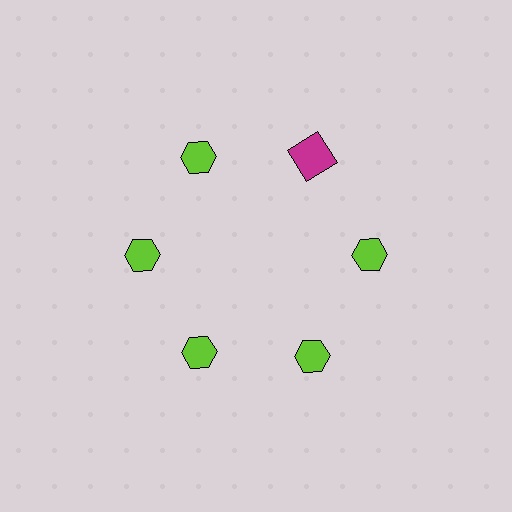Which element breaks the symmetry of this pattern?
The magenta square at roughly the 1 o'clock position breaks the symmetry. All other shapes are lime hexagons.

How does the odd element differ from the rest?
It differs in both color (magenta instead of lime) and shape (square instead of hexagon).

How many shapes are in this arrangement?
There are 6 shapes arranged in a ring pattern.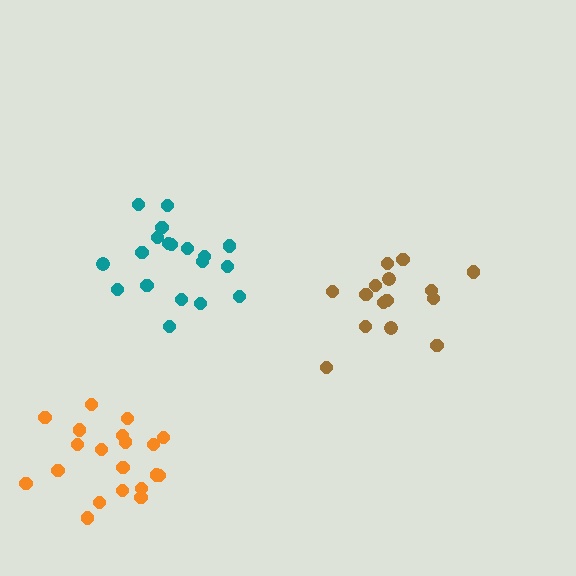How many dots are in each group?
Group 1: 15 dots, Group 2: 19 dots, Group 3: 20 dots (54 total).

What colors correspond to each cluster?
The clusters are colored: brown, teal, orange.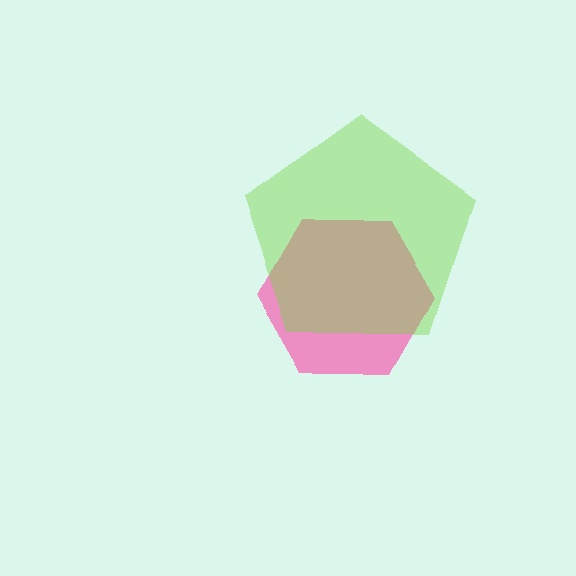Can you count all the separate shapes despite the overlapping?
Yes, there are 2 separate shapes.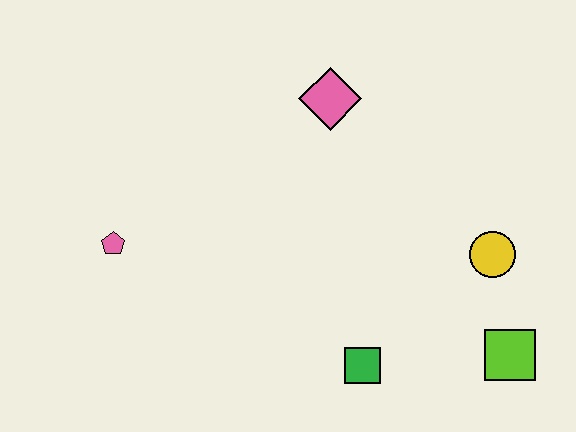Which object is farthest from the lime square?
The pink pentagon is farthest from the lime square.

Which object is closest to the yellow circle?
The lime square is closest to the yellow circle.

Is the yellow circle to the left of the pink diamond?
No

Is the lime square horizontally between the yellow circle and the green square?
No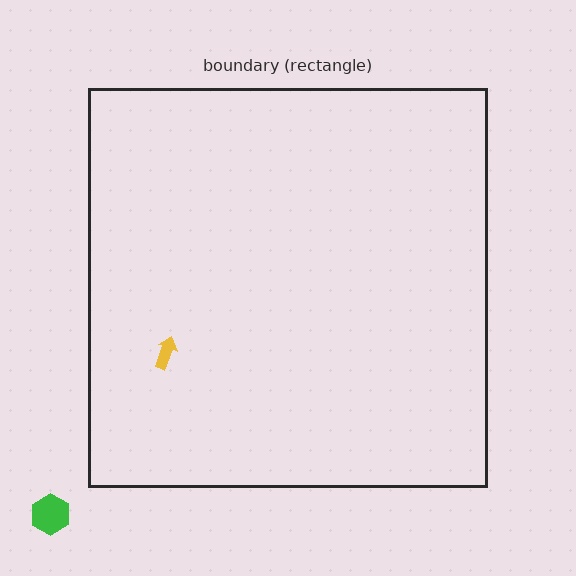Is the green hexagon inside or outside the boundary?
Outside.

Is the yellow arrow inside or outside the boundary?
Inside.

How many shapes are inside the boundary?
1 inside, 1 outside.